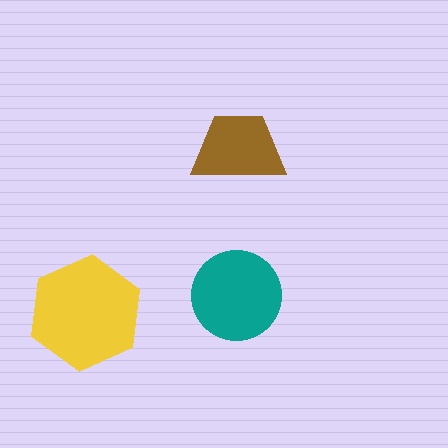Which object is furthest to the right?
The brown trapezoid is rightmost.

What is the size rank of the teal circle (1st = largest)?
2nd.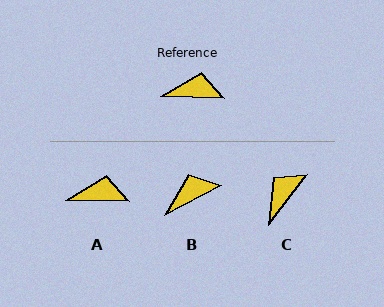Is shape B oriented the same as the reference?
No, it is off by about 29 degrees.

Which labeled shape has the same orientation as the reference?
A.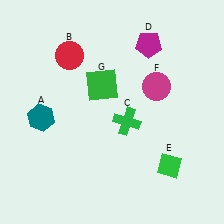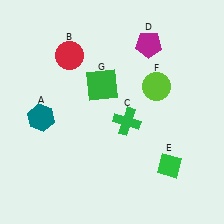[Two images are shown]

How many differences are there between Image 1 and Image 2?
There is 1 difference between the two images.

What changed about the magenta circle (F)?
In Image 1, F is magenta. In Image 2, it changed to lime.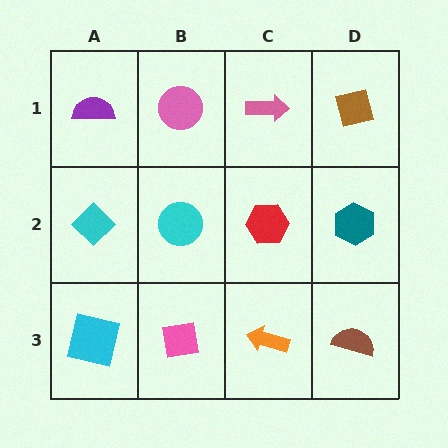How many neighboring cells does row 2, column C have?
4.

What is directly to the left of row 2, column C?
A cyan circle.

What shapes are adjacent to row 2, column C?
A pink arrow (row 1, column C), an orange arrow (row 3, column C), a cyan circle (row 2, column B), a teal hexagon (row 2, column D).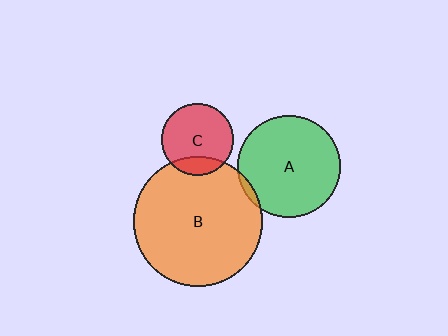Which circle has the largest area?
Circle B (orange).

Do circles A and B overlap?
Yes.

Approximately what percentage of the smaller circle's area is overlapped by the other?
Approximately 5%.